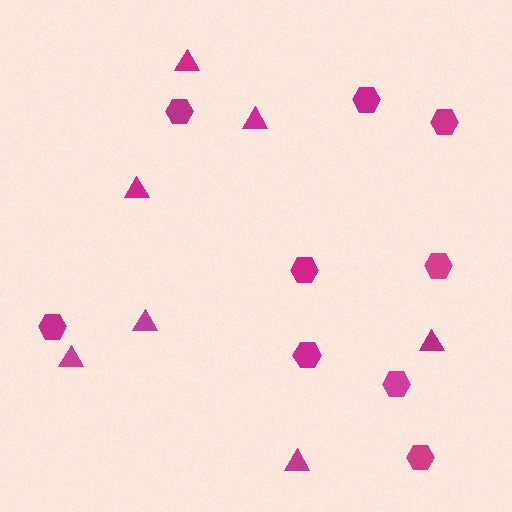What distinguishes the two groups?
There are 2 groups: one group of hexagons (9) and one group of triangles (7).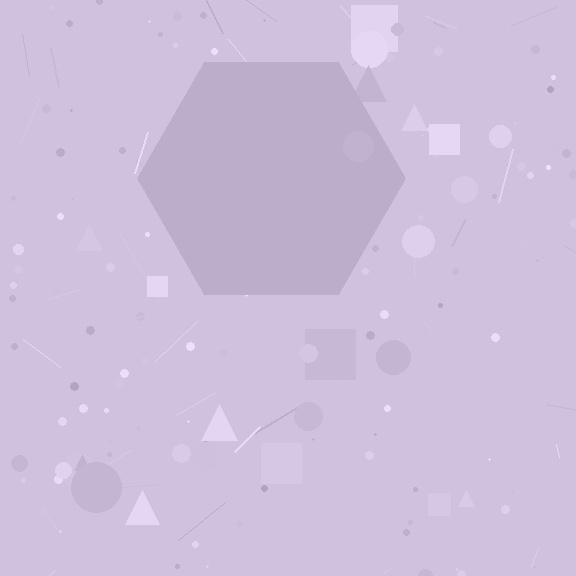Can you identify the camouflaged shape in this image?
The camouflaged shape is a hexagon.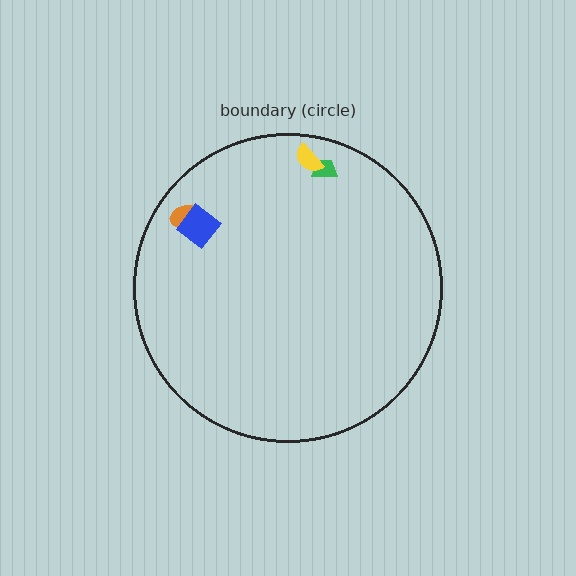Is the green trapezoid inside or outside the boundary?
Inside.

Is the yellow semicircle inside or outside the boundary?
Inside.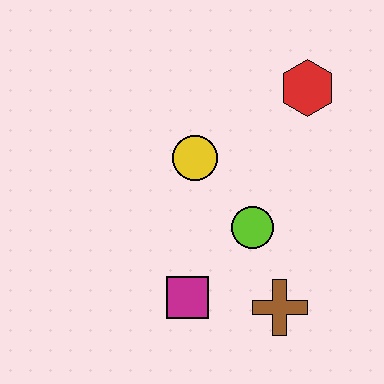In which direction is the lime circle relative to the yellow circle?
The lime circle is below the yellow circle.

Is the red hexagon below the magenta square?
No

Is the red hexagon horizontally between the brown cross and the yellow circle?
No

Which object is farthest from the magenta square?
The red hexagon is farthest from the magenta square.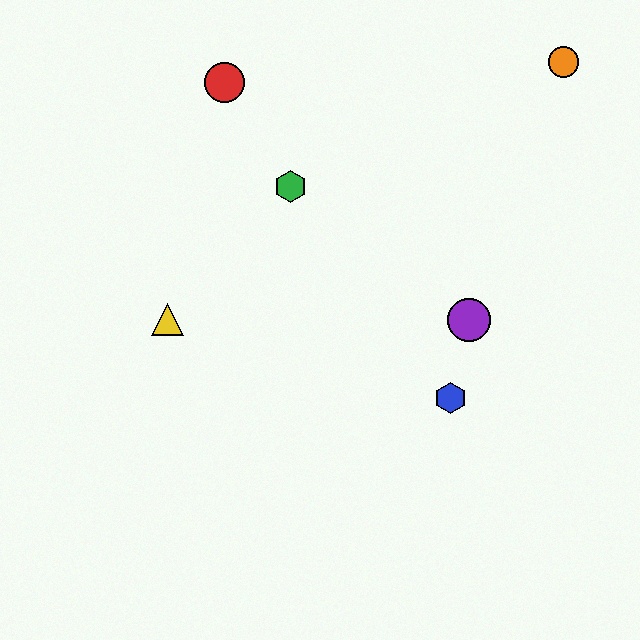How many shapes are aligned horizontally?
2 shapes (the yellow triangle, the purple circle) are aligned horizontally.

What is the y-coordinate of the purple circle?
The purple circle is at y≈320.